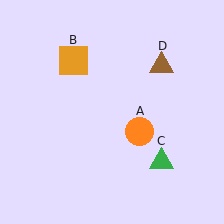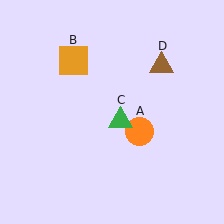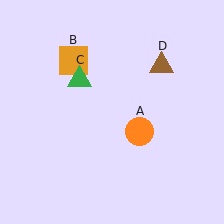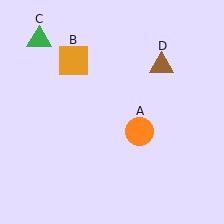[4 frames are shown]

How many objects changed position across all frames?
1 object changed position: green triangle (object C).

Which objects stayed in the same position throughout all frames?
Orange circle (object A) and orange square (object B) and brown triangle (object D) remained stationary.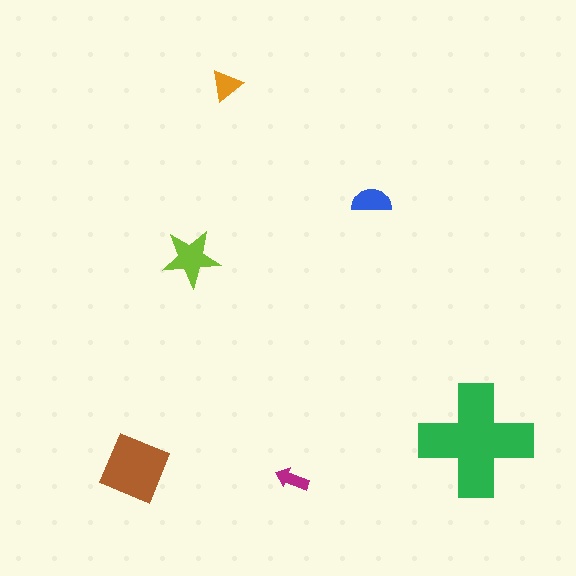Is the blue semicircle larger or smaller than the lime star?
Smaller.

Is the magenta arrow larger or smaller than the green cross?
Smaller.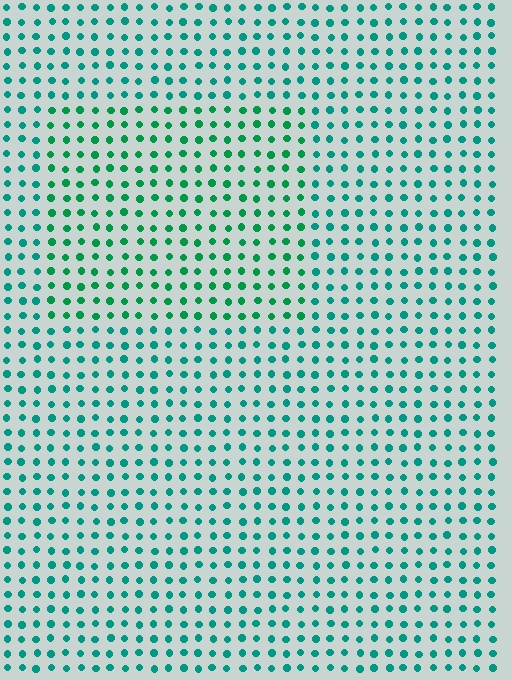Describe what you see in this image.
The image is filled with small teal elements in a uniform arrangement. A rectangle-shaped region is visible where the elements are tinted to a slightly different hue, forming a subtle color boundary.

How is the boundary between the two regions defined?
The boundary is defined purely by a slight shift in hue (about 24 degrees). Spacing, size, and orientation are identical on both sides.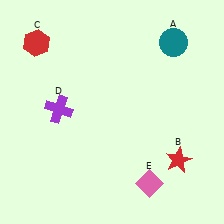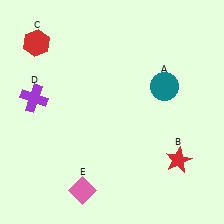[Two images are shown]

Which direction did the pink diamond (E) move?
The pink diamond (E) moved left.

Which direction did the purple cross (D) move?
The purple cross (D) moved left.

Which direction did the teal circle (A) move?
The teal circle (A) moved down.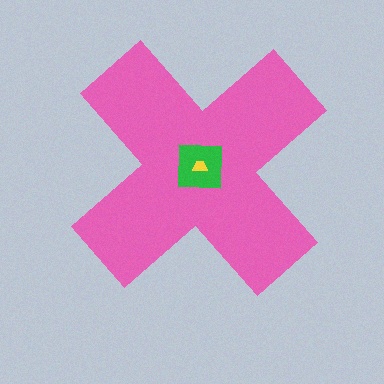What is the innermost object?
The yellow trapezoid.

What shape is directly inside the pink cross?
The green square.